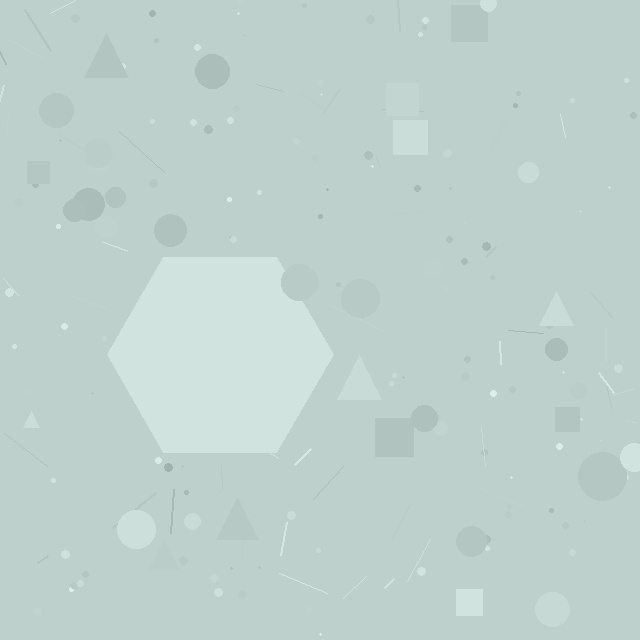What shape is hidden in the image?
A hexagon is hidden in the image.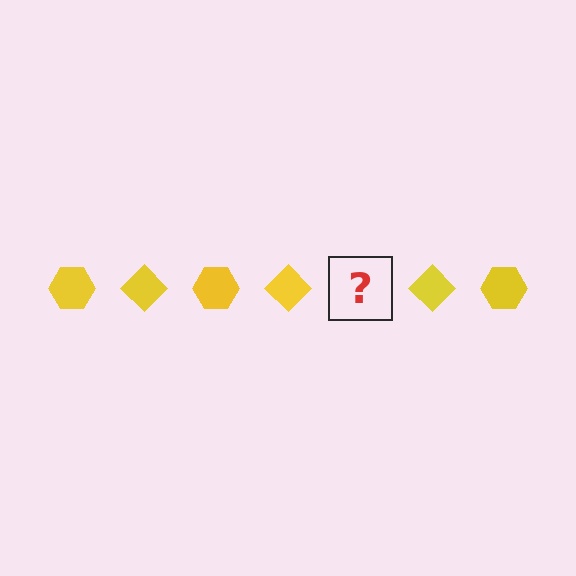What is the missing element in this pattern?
The missing element is a yellow hexagon.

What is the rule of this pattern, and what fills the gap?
The rule is that the pattern cycles through hexagon, diamond shapes in yellow. The gap should be filled with a yellow hexagon.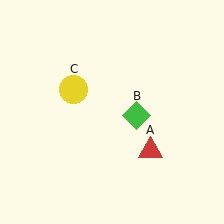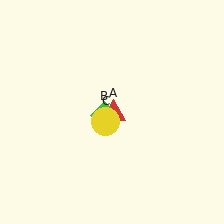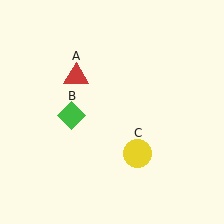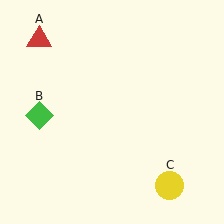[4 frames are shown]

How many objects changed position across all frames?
3 objects changed position: red triangle (object A), green diamond (object B), yellow circle (object C).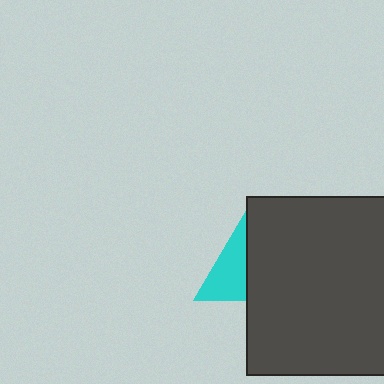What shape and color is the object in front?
The object in front is a dark gray rectangle.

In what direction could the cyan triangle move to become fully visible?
The cyan triangle could move left. That would shift it out from behind the dark gray rectangle entirely.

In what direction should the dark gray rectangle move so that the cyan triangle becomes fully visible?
The dark gray rectangle should move right. That is the shortest direction to clear the overlap and leave the cyan triangle fully visible.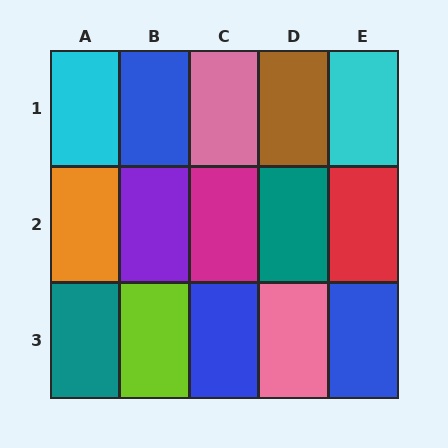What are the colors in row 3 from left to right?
Teal, lime, blue, pink, blue.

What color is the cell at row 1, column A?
Cyan.